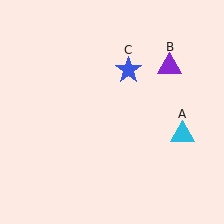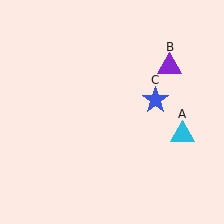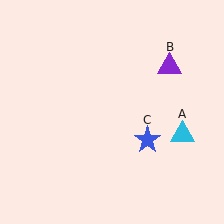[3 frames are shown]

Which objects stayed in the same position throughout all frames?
Cyan triangle (object A) and purple triangle (object B) remained stationary.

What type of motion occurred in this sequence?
The blue star (object C) rotated clockwise around the center of the scene.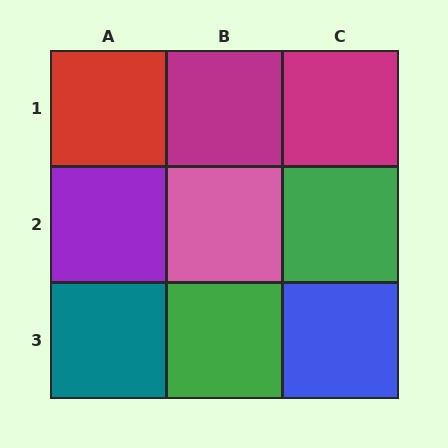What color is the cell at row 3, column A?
Teal.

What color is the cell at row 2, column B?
Pink.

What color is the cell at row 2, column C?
Green.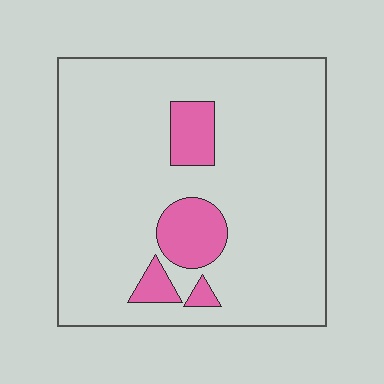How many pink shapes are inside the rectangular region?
4.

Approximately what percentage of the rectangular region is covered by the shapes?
Approximately 10%.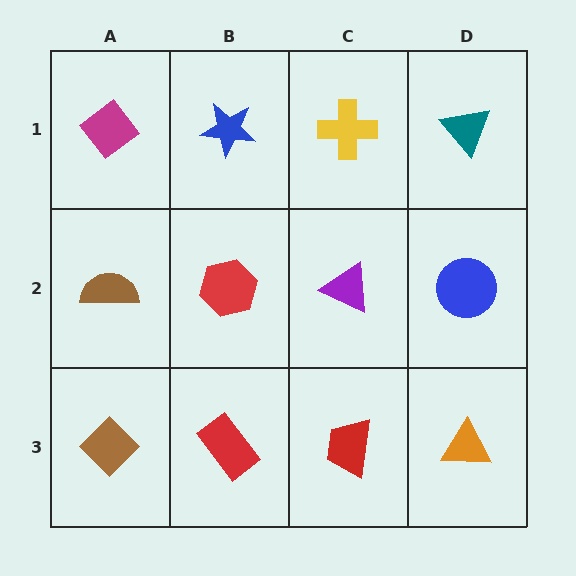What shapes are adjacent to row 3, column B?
A red hexagon (row 2, column B), a brown diamond (row 3, column A), a red trapezoid (row 3, column C).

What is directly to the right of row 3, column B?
A red trapezoid.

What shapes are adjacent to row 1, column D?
A blue circle (row 2, column D), a yellow cross (row 1, column C).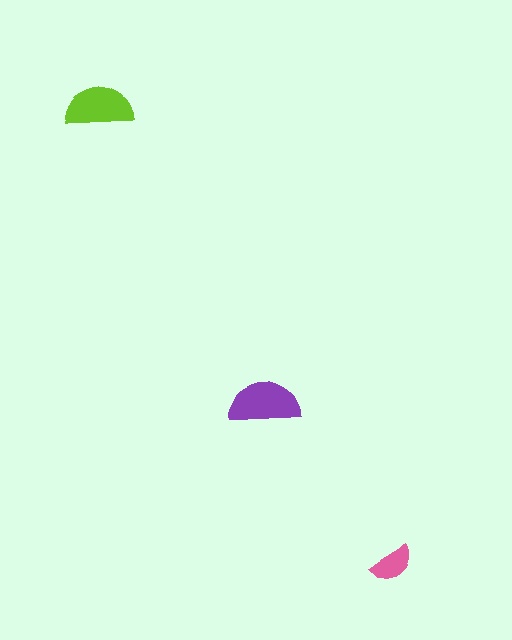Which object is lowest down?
The pink semicircle is bottommost.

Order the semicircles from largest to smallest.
the purple one, the lime one, the pink one.